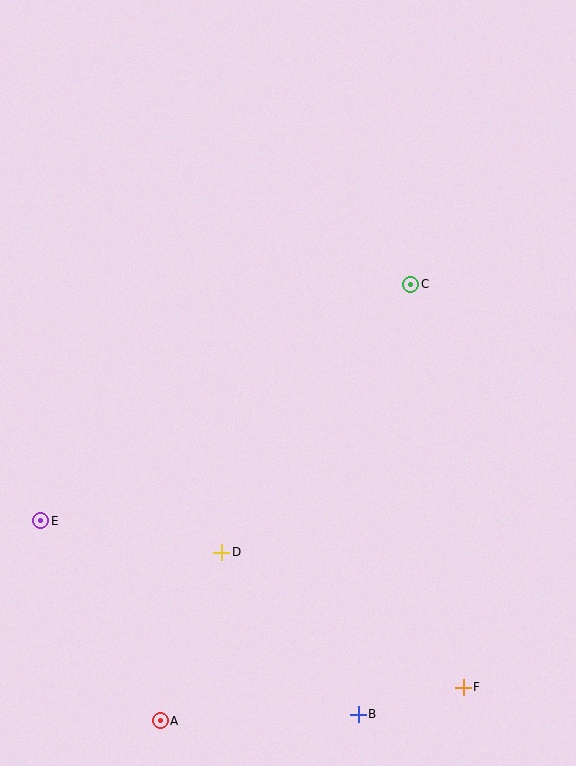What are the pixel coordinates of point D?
Point D is at (222, 552).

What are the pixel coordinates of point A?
Point A is at (160, 721).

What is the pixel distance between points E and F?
The distance between E and F is 454 pixels.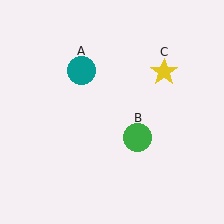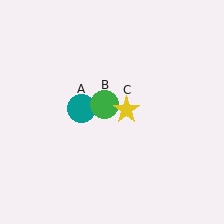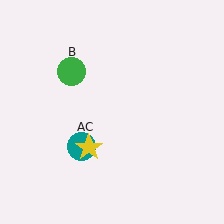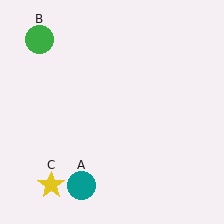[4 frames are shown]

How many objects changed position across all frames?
3 objects changed position: teal circle (object A), green circle (object B), yellow star (object C).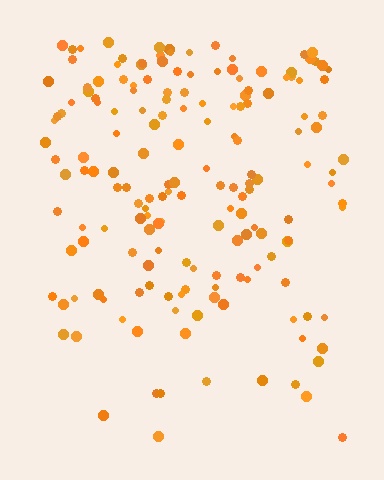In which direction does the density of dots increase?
From bottom to top, with the top side densest.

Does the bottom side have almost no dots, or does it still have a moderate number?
Still a moderate number, just noticeably fewer than the top.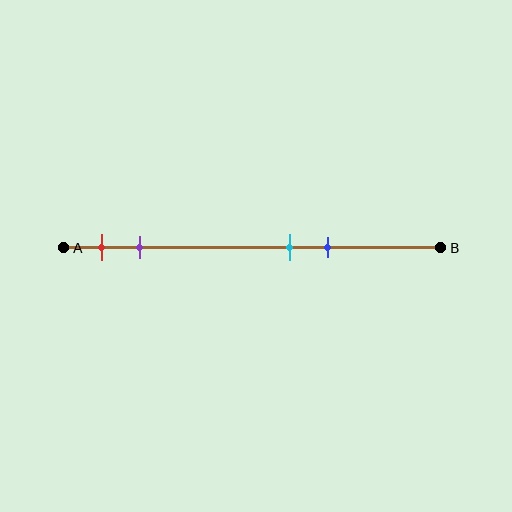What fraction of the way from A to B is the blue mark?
The blue mark is approximately 70% (0.7) of the way from A to B.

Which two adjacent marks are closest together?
The cyan and blue marks are the closest adjacent pair.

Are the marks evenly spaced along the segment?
No, the marks are not evenly spaced.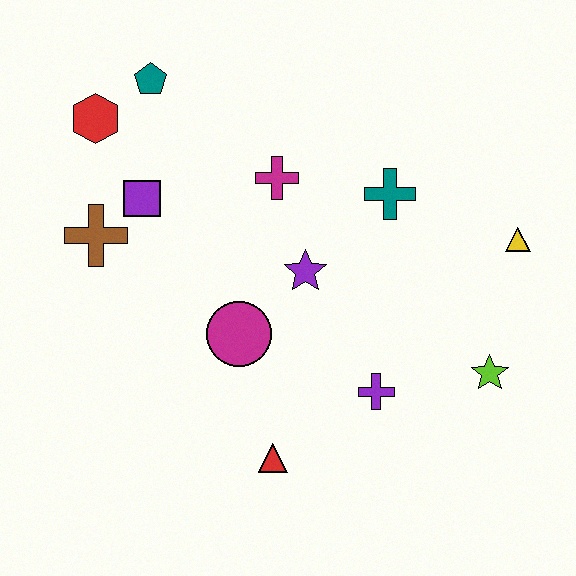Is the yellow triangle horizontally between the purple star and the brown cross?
No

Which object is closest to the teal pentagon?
The red hexagon is closest to the teal pentagon.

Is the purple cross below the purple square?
Yes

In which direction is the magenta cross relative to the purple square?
The magenta cross is to the right of the purple square.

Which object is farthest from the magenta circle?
The yellow triangle is farthest from the magenta circle.